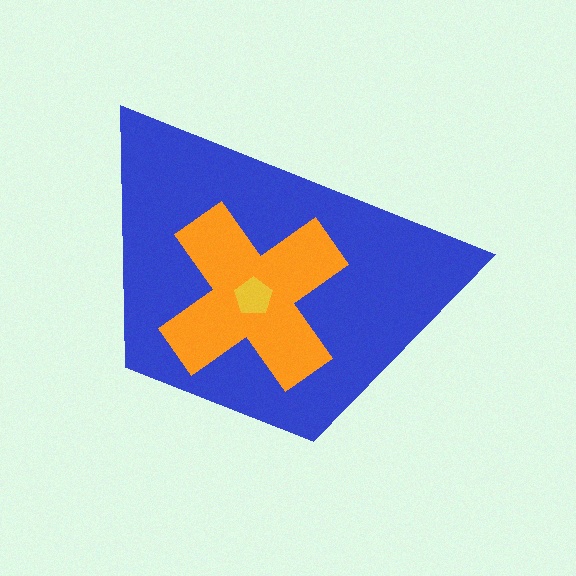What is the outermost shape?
The blue trapezoid.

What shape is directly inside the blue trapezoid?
The orange cross.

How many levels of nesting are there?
3.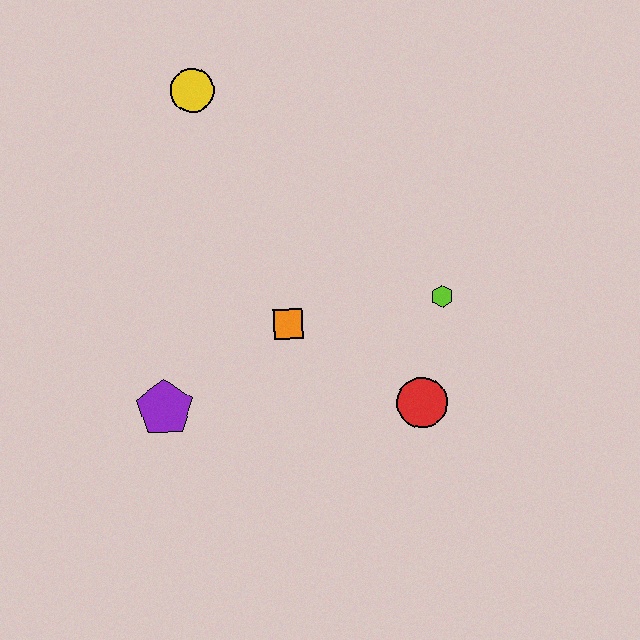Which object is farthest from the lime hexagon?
The yellow circle is farthest from the lime hexagon.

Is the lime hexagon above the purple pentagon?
Yes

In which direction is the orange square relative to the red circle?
The orange square is to the left of the red circle.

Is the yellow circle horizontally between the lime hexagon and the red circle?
No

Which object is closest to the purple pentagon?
The orange square is closest to the purple pentagon.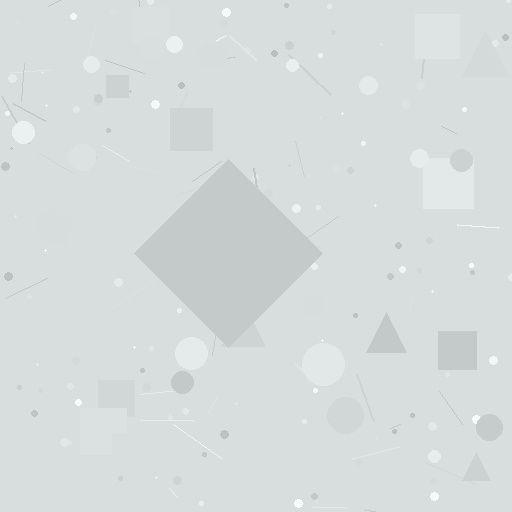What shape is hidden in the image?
A diamond is hidden in the image.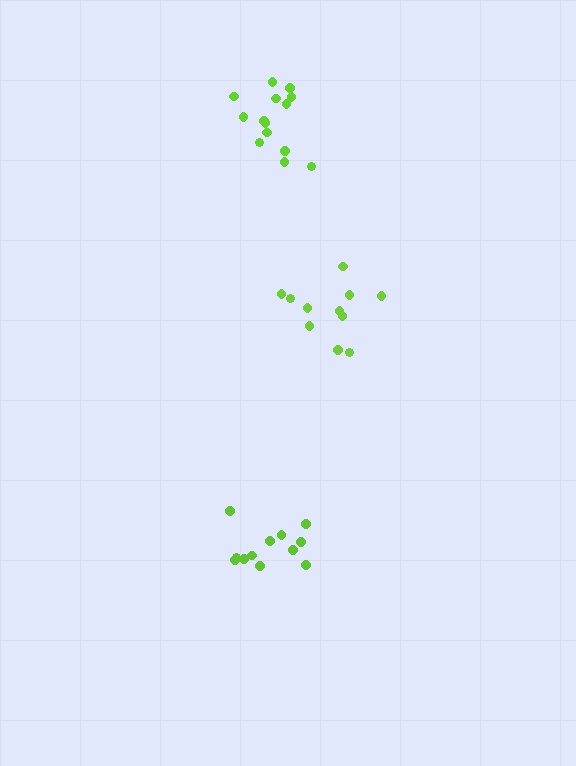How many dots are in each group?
Group 1: 12 dots, Group 2: 11 dots, Group 3: 14 dots (37 total).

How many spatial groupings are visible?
There are 3 spatial groupings.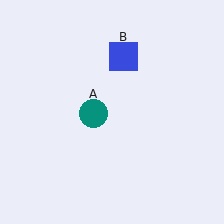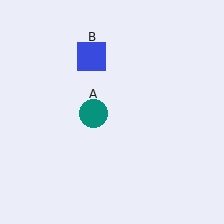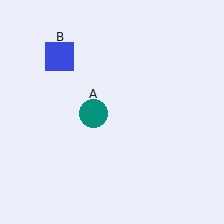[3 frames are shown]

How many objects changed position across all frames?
1 object changed position: blue square (object B).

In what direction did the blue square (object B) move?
The blue square (object B) moved left.